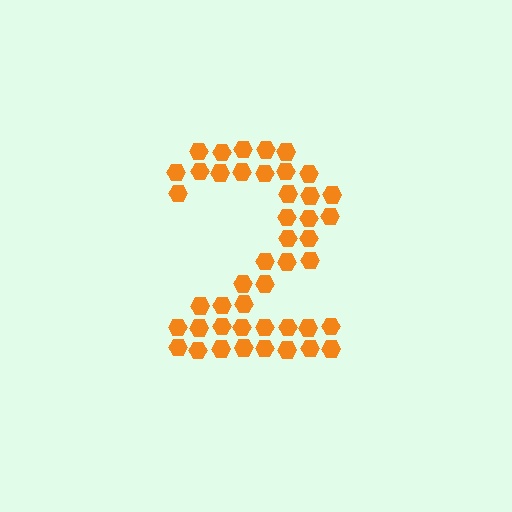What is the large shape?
The large shape is the digit 2.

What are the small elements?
The small elements are hexagons.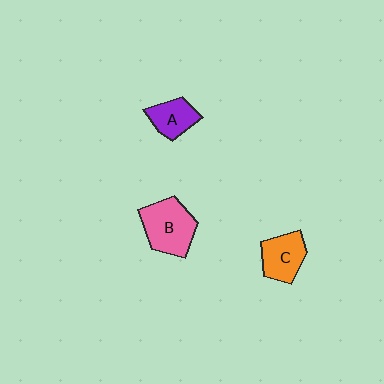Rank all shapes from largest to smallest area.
From largest to smallest: B (pink), C (orange), A (purple).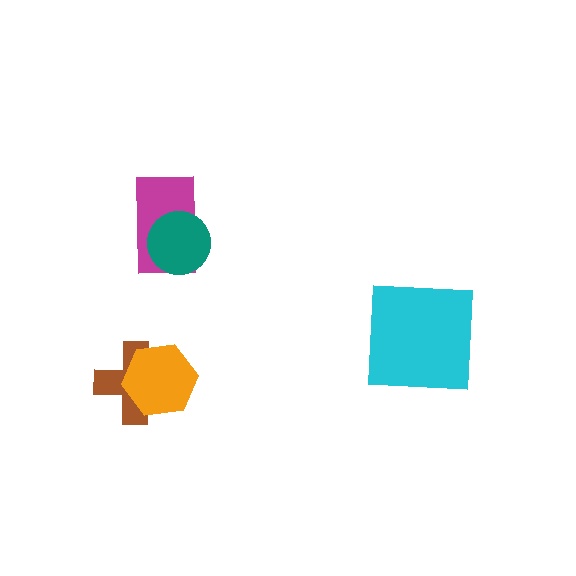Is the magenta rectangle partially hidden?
Yes, it is partially covered by another shape.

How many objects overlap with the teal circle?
1 object overlaps with the teal circle.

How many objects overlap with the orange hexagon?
1 object overlaps with the orange hexagon.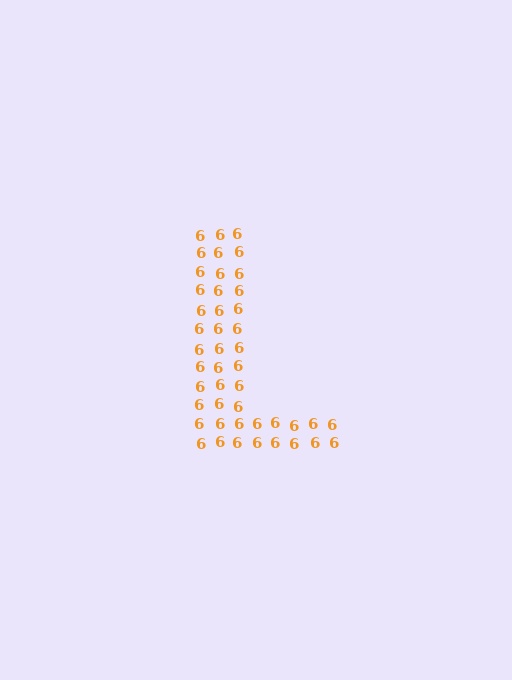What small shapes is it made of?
It is made of small digit 6's.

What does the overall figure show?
The overall figure shows the letter L.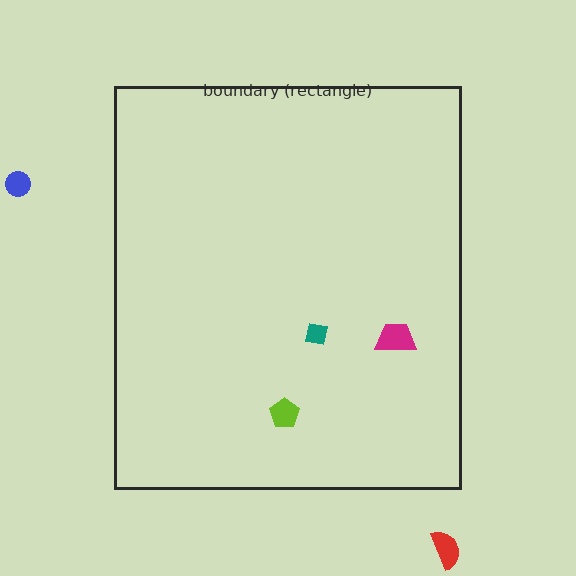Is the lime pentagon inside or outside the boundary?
Inside.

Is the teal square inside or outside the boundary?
Inside.